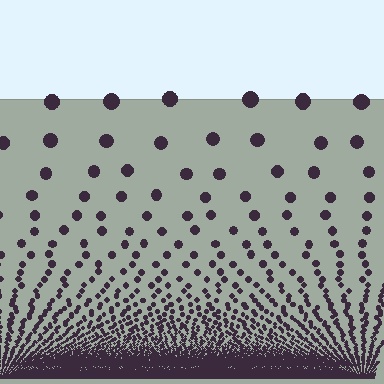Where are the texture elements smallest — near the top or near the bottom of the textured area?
Near the bottom.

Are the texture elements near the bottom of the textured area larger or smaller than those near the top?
Smaller. The gradient is inverted — elements near the bottom are smaller and denser.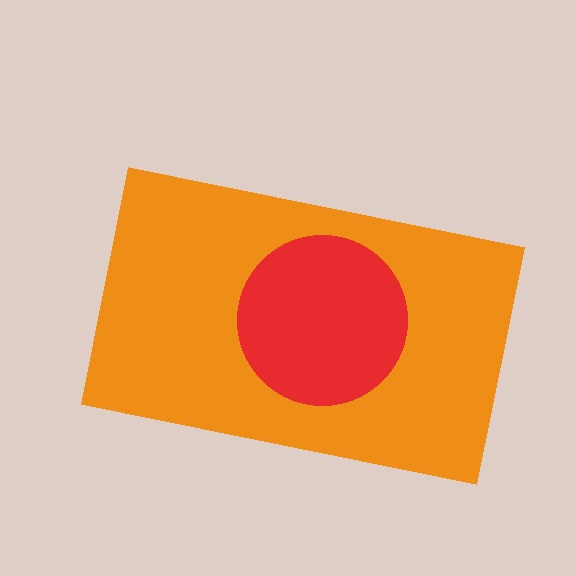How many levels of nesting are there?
2.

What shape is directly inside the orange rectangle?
The red circle.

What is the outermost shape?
The orange rectangle.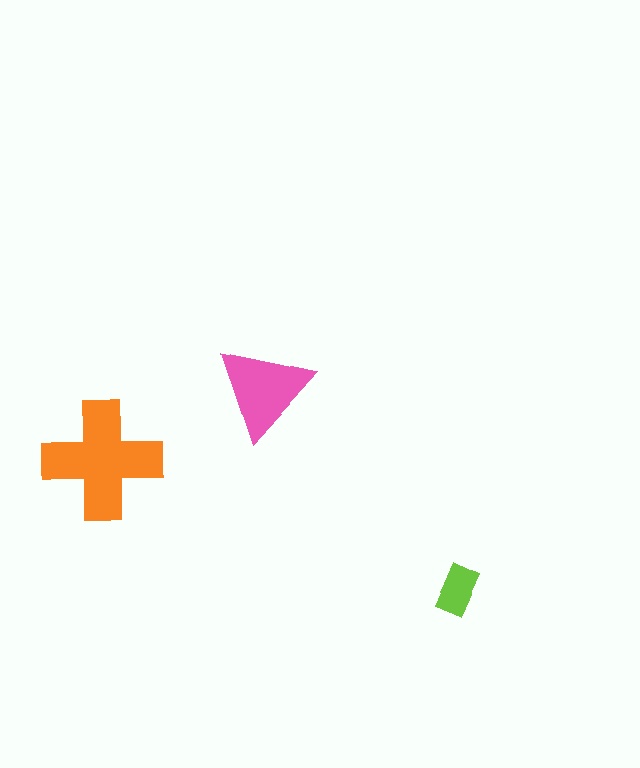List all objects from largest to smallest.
The orange cross, the pink triangle, the lime rectangle.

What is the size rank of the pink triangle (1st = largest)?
2nd.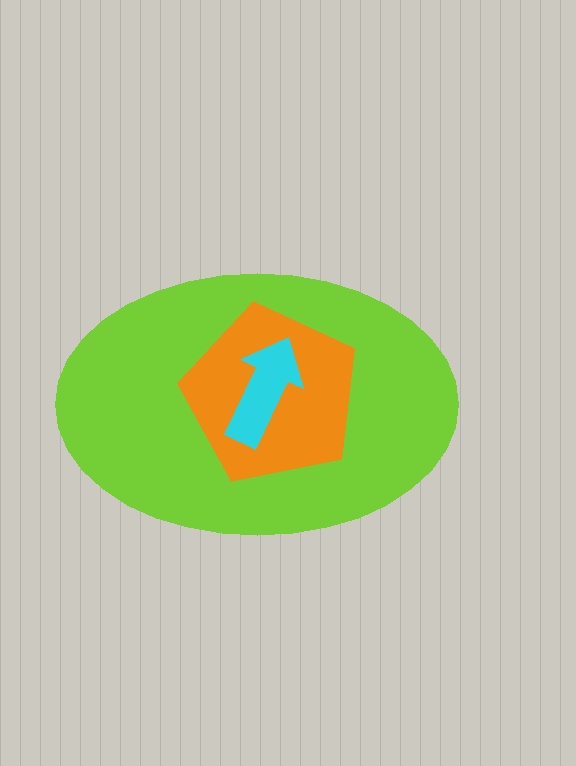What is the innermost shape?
The cyan arrow.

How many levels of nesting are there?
3.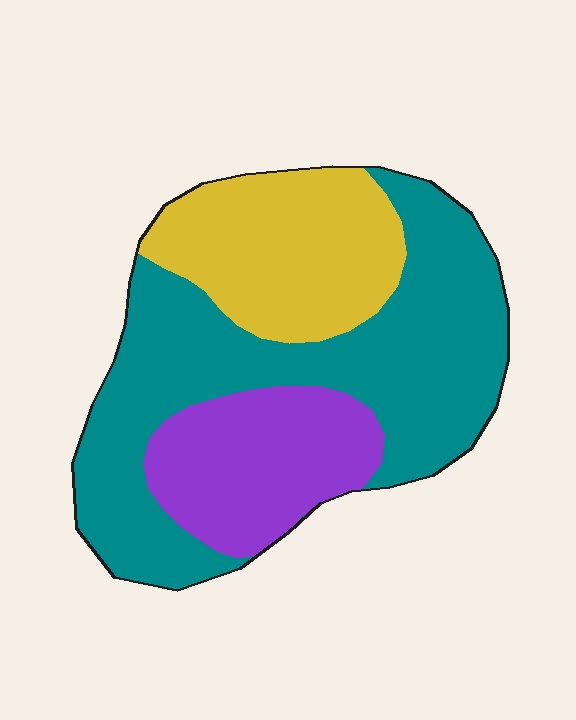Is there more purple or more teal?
Teal.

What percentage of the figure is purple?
Purple takes up about one fifth (1/5) of the figure.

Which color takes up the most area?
Teal, at roughly 55%.